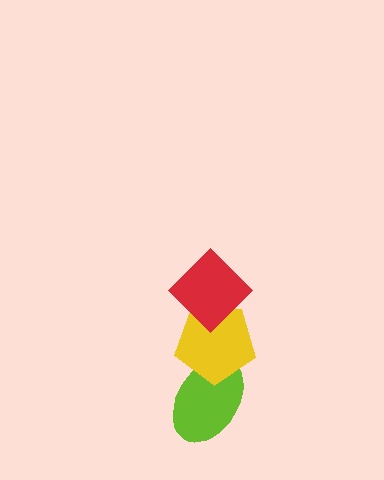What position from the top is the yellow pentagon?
The yellow pentagon is 2nd from the top.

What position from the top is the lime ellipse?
The lime ellipse is 3rd from the top.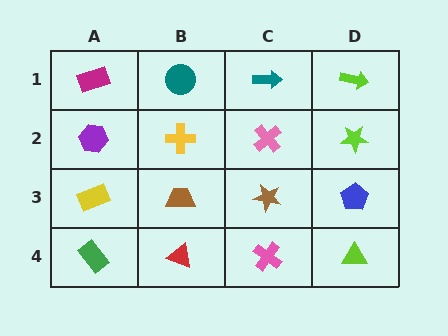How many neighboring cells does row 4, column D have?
2.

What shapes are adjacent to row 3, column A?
A purple hexagon (row 2, column A), a green rectangle (row 4, column A), a brown trapezoid (row 3, column B).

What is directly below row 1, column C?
A pink cross.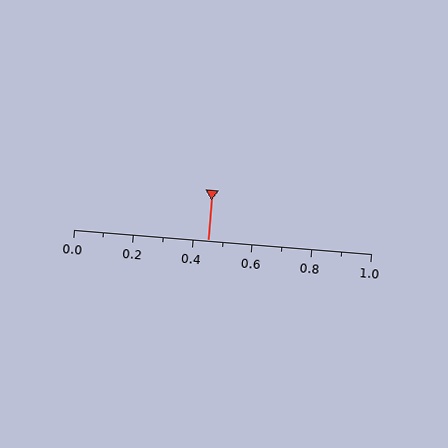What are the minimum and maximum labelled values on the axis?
The axis runs from 0.0 to 1.0.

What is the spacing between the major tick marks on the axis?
The major ticks are spaced 0.2 apart.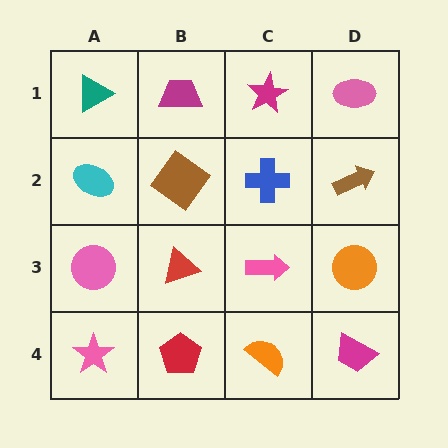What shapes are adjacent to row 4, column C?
A pink arrow (row 3, column C), a red pentagon (row 4, column B), a magenta trapezoid (row 4, column D).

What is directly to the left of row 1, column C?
A magenta trapezoid.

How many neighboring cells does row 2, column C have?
4.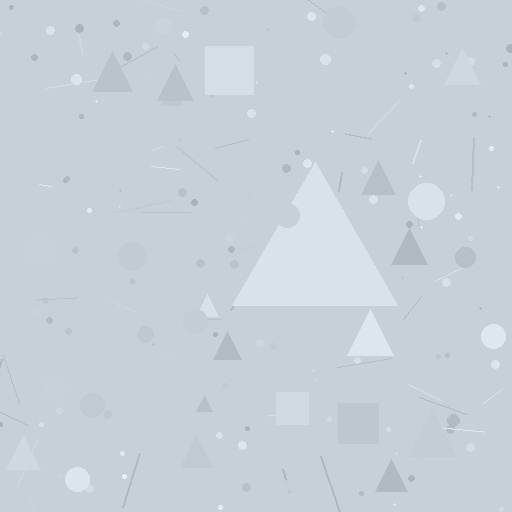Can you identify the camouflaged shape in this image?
The camouflaged shape is a triangle.